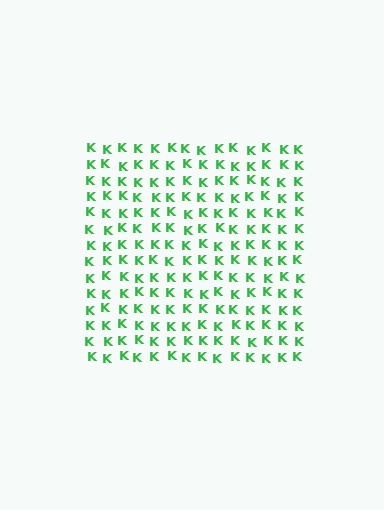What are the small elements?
The small elements are letter K's.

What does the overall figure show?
The overall figure shows a square.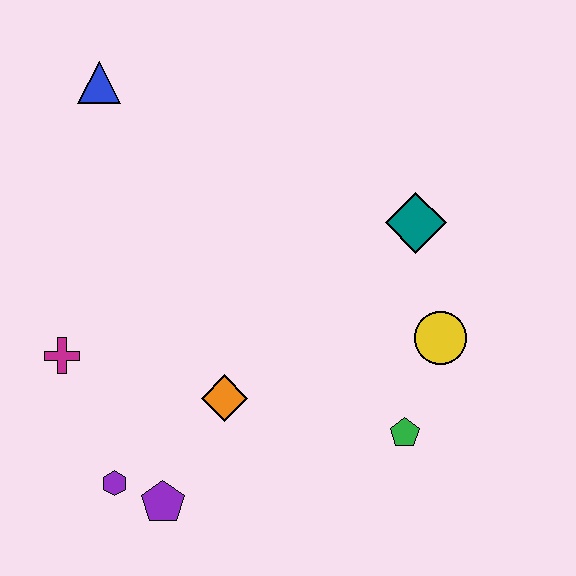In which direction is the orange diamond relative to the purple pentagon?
The orange diamond is above the purple pentagon.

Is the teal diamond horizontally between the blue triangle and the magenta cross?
No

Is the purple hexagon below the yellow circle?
Yes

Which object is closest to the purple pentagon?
The purple hexagon is closest to the purple pentagon.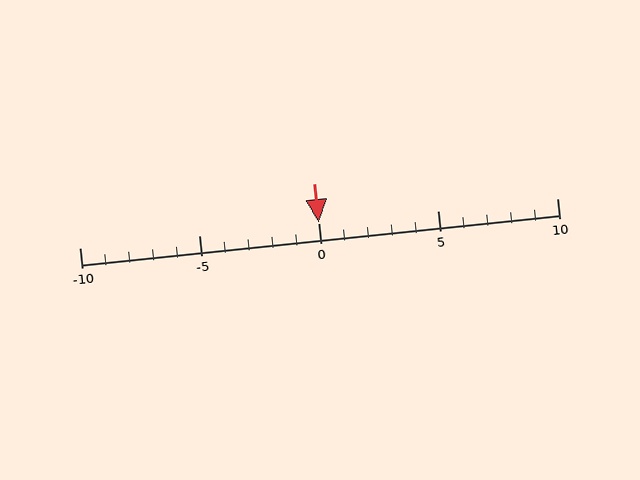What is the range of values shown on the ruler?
The ruler shows values from -10 to 10.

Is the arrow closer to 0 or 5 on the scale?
The arrow is closer to 0.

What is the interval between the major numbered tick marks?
The major tick marks are spaced 5 units apart.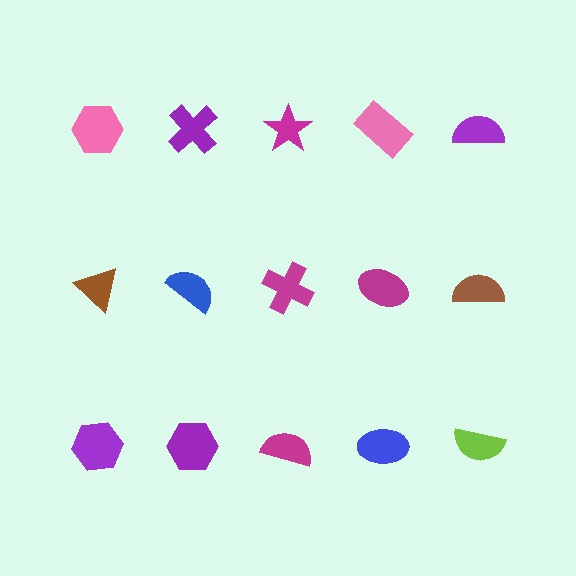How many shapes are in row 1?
5 shapes.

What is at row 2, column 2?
A blue semicircle.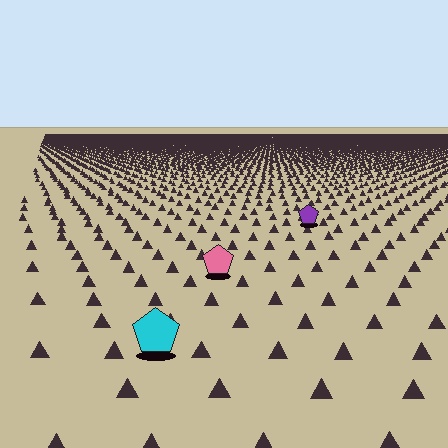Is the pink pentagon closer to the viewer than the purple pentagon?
Yes. The pink pentagon is closer — you can tell from the texture gradient: the ground texture is coarser near it.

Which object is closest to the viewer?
The cyan pentagon is closest. The texture marks near it are larger and more spread out.